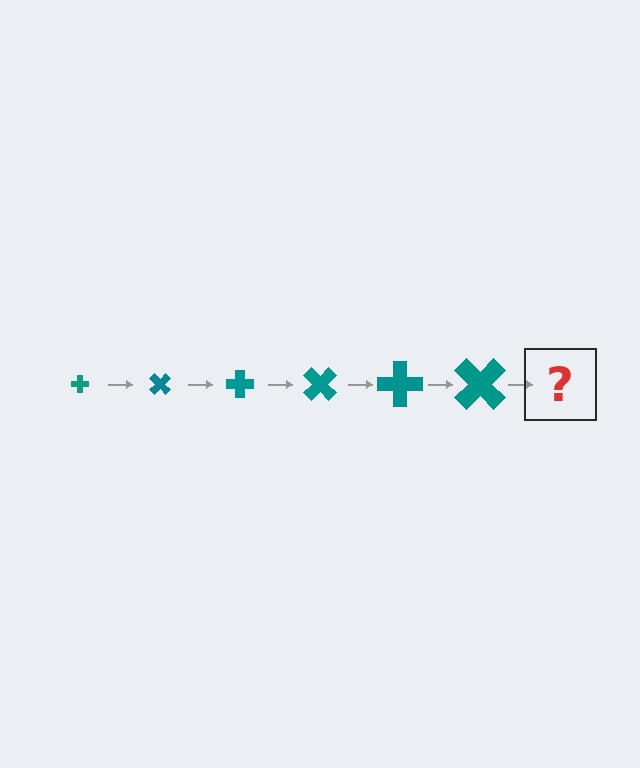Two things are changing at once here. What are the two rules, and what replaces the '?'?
The two rules are that the cross grows larger each step and it rotates 45 degrees each step. The '?' should be a cross, larger than the previous one and rotated 270 degrees from the start.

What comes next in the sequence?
The next element should be a cross, larger than the previous one and rotated 270 degrees from the start.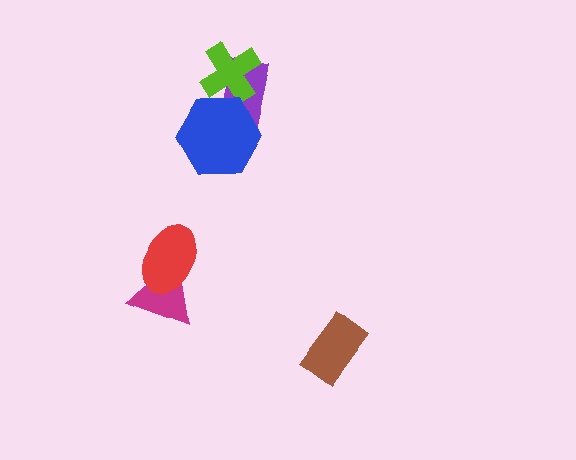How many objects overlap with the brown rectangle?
0 objects overlap with the brown rectangle.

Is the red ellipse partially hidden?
No, no other shape covers it.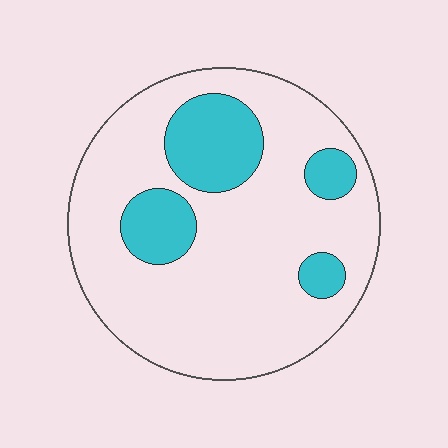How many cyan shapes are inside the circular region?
4.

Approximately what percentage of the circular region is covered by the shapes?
Approximately 20%.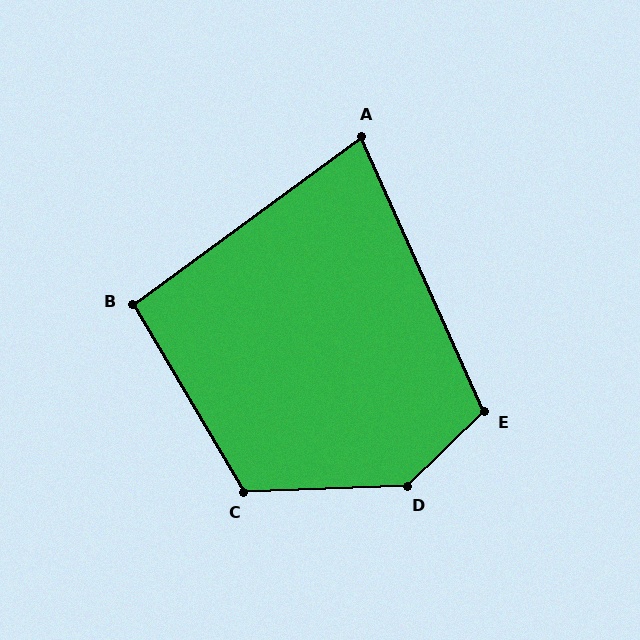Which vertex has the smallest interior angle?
A, at approximately 78 degrees.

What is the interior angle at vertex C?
Approximately 119 degrees (obtuse).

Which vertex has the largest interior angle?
D, at approximately 138 degrees.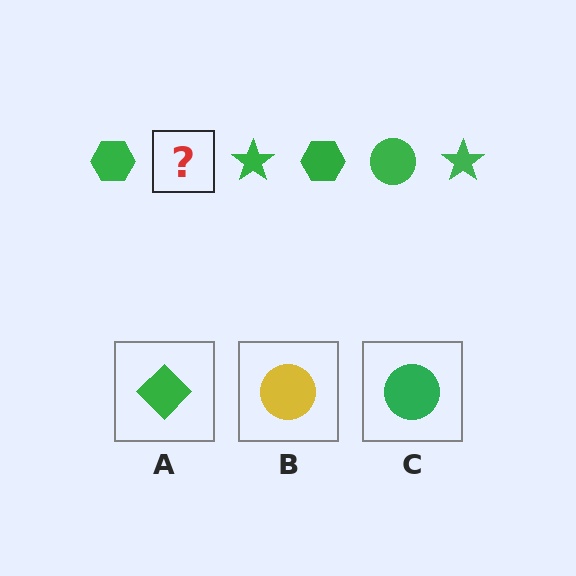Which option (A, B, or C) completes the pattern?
C.